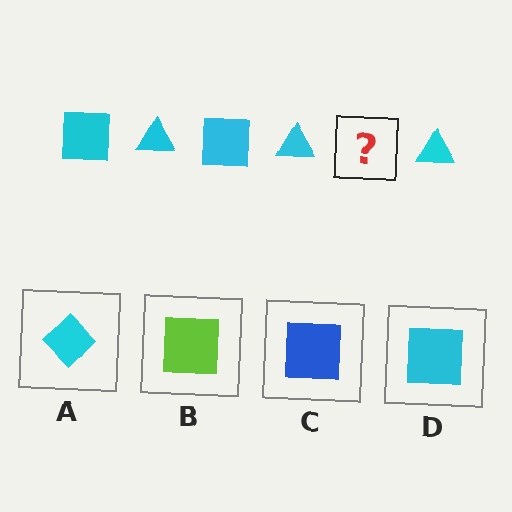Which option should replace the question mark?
Option D.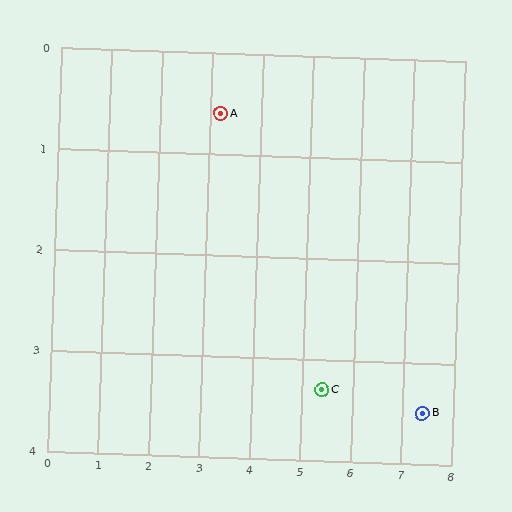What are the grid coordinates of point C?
Point C is at approximately (5.4, 3.3).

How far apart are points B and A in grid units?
Points B and A are about 5.1 grid units apart.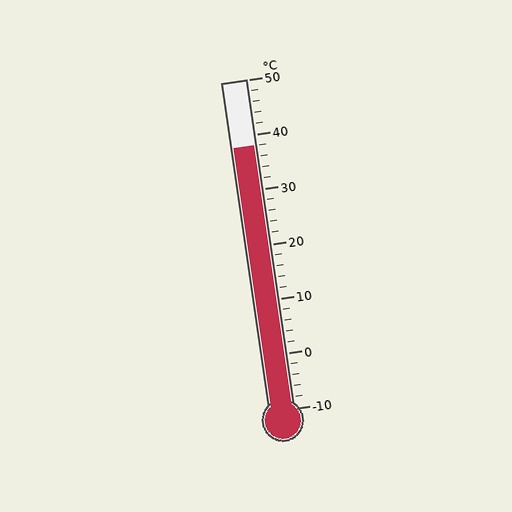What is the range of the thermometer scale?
The thermometer scale ranges from -10°C to 50°C.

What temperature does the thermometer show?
The thermometer shows approximately 38°C.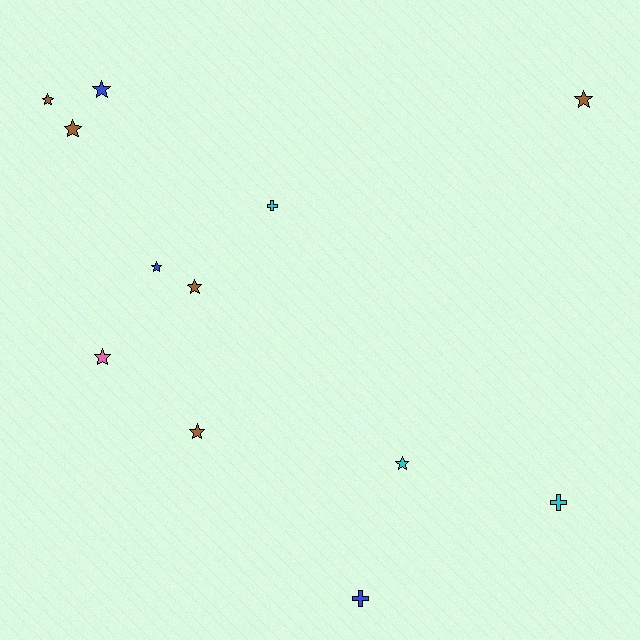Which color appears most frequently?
Brown, with 5 objects.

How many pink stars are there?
There is 1 pink star.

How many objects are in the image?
There are 12 objects.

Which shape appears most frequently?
Star, with 9 objects.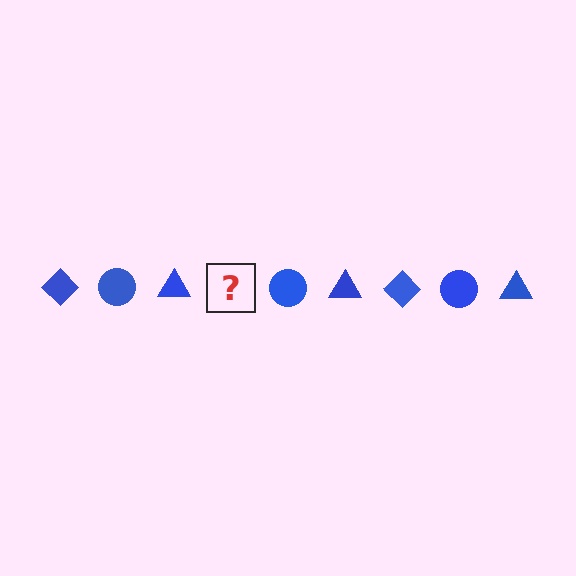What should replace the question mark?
The question mark should be replaced with a blue diamond.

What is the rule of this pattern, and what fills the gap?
The rule is that the pattern cycles through diamond, circle, triangle shapes in blue. The gap should be filled with a blue diamond.